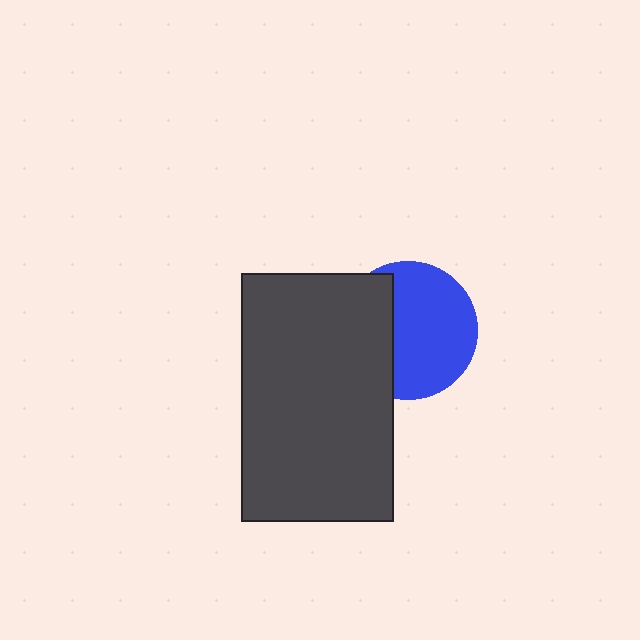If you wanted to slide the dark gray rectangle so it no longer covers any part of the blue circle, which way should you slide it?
Slide it left — that is the most direct way to separate the two shapes.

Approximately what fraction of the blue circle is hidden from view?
Roughly 36% of the blue circle is hidden behind the dark gray rectangle.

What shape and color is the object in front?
The object in front is a dark gray rectangle.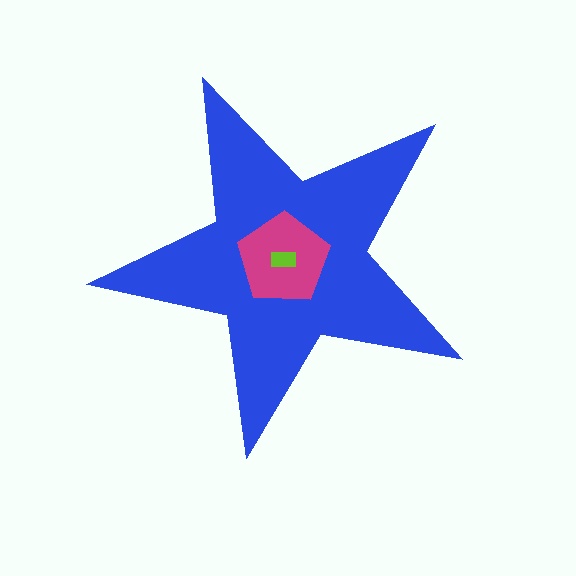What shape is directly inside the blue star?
The magenta pentagon.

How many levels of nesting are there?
3.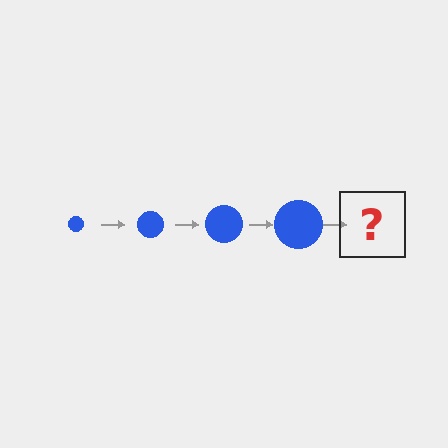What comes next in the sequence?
The next element should be a blue circle, larger than the previous one.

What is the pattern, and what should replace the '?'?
The pattern is that the circle gets progressively larger each step. The '?' should be a blue circle, larger than the previous one.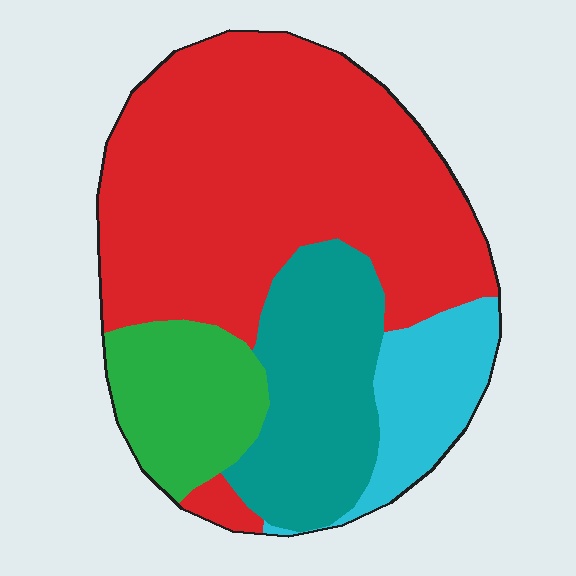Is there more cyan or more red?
Red.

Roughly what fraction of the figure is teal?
Teal takes up about one fifth (1/5) of the figure.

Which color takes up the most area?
Red, at roughly 55%.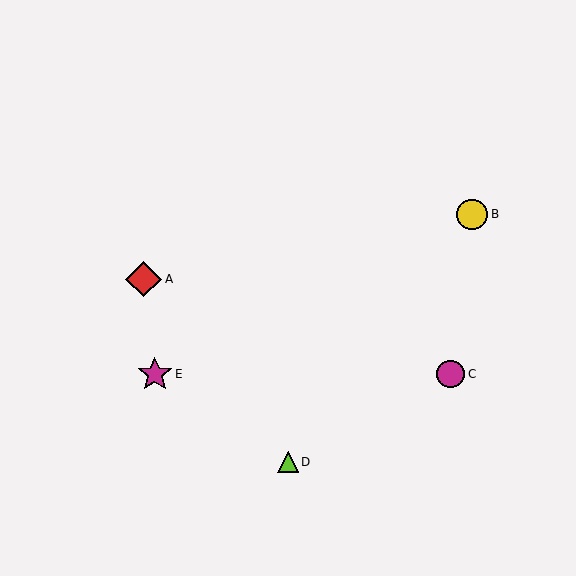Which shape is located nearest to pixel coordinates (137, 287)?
The red diamond (labeled A) at (144, 279) is nearest to that location.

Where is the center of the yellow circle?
The center of the yellow circle is at (472, 214).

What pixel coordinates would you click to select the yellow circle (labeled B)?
Click at (472, 214) to select the yellow circle B.